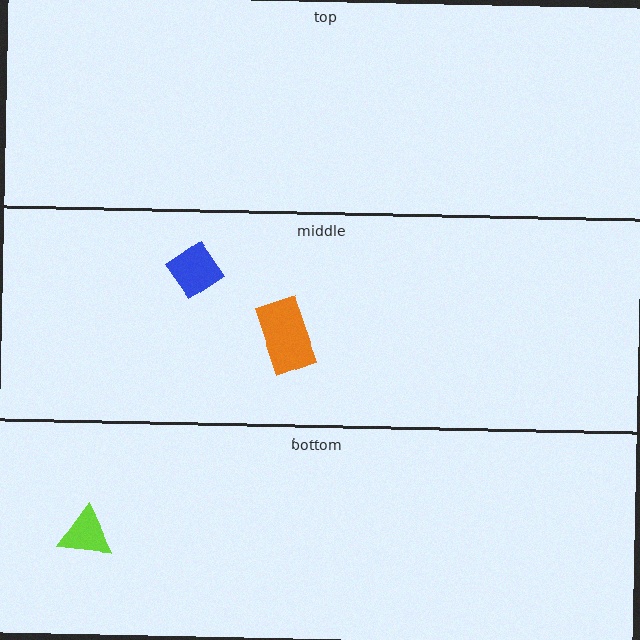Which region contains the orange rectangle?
The middle region.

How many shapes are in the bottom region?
1.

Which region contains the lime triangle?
The bottom region.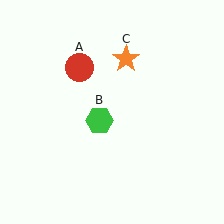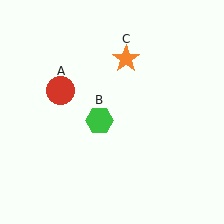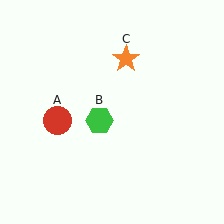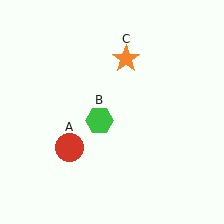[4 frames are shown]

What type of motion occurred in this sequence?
The red circle (object A) rotated counterclockwise around the center of the scene.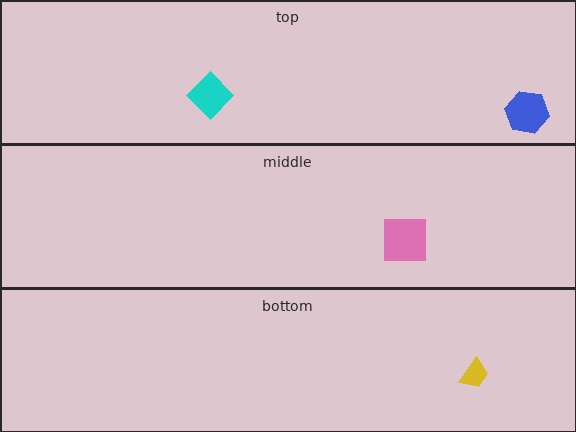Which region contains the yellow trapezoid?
The bottom region.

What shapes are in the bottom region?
The yellow trapezoid.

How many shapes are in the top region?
2.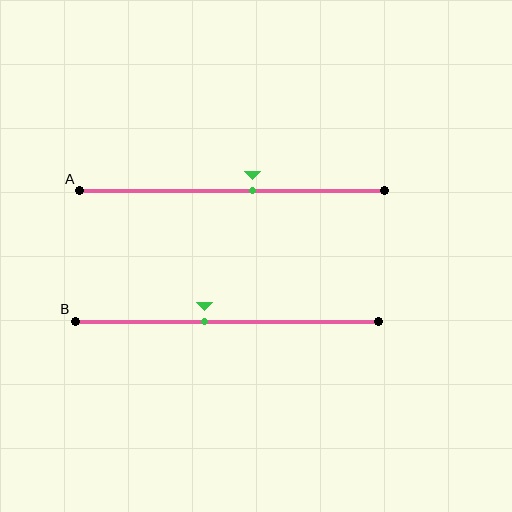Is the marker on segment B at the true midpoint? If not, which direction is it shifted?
No, the marker on segment B is shifted to the left by about 8% of the segment length.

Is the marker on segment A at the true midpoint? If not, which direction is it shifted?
No, the marker on segment A is shifted to the right by about 7% of the segment length.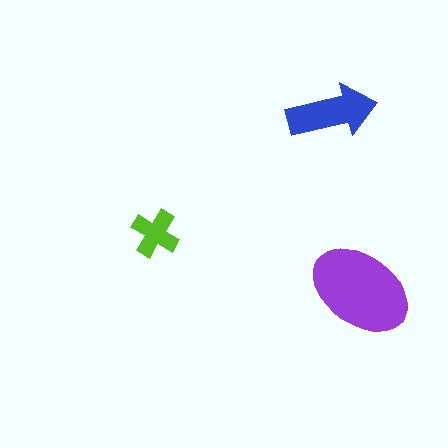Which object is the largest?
The purple ellipse.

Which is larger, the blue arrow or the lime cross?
The blue arrow.